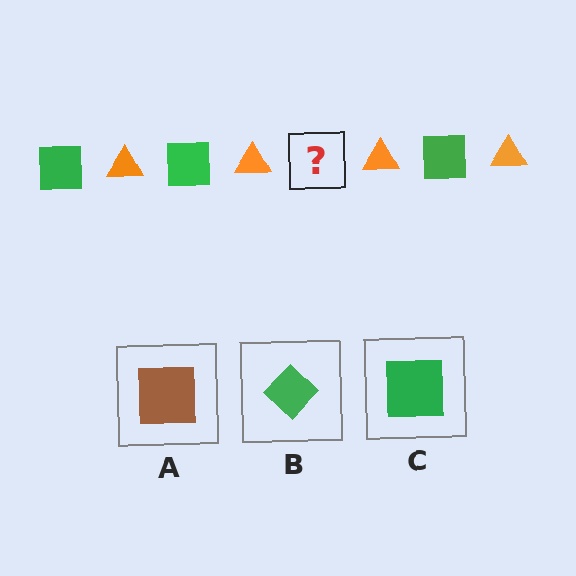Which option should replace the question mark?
Option C.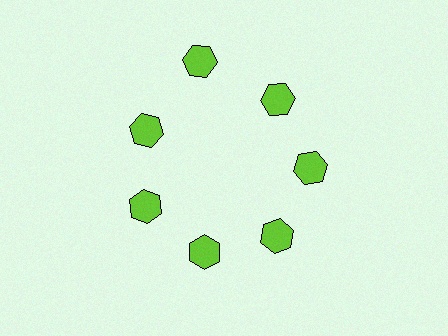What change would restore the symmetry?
The symmetry would be restored by moving it inward, back onto the ring so that all 7 hexagons sit at equal angles and equal distance from the center.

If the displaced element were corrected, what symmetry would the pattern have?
It would have 7-fold rotational symmetry — the pattern would map onto itself every 51 degrees.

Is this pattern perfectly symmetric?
No. The 7 lime hexagons are arranged in a ring, but one element near the 12 o'clock position is pushed outward from the center, breaking the 7-fold rotational symmetry.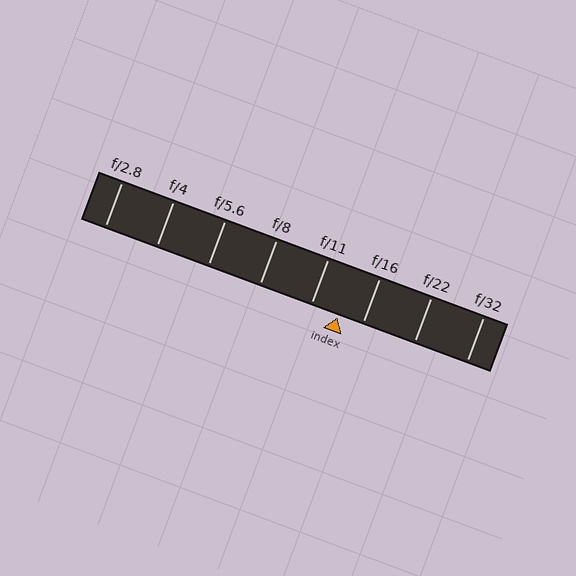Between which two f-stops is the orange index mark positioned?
The index mark is between f/11 and f/16.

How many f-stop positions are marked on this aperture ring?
There are 8 f-stop positions marked.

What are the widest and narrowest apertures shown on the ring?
The widest aperture shown is f/2.8 and the narrowest is f/32.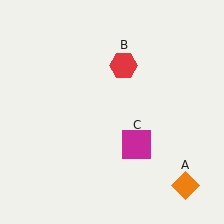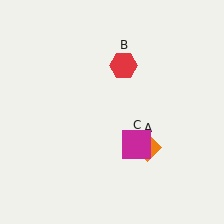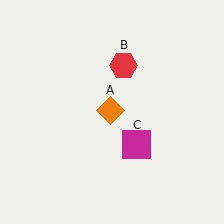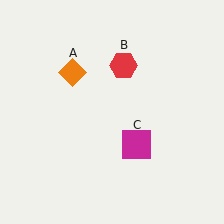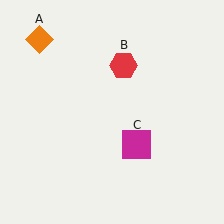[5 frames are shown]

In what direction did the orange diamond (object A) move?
The orange diamond (object A) moved up and to the left.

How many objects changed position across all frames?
1 object changed position: orange diamond (object A).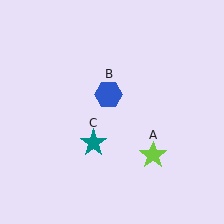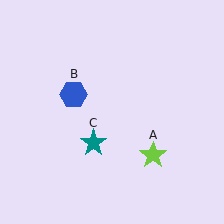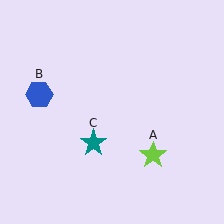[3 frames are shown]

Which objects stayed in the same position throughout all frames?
Lime star (object A) and teal star (object C) remained stationary.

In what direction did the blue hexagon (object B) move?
The blue hexagon (object B) moved left.